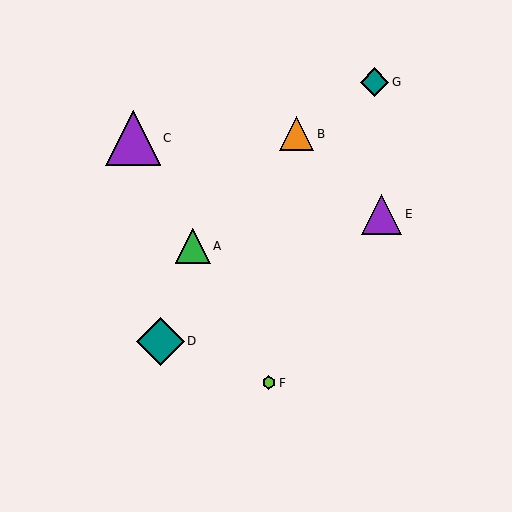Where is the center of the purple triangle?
The center of the purple triangle is at (382, 214).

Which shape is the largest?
The purple triangle (labeled C) is the largest.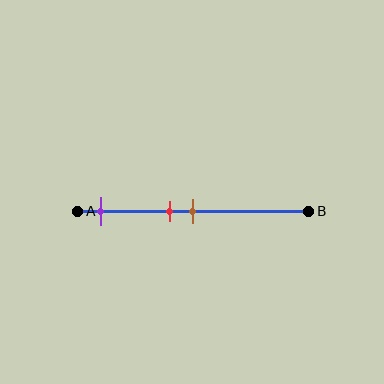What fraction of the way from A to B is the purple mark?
The purple mark is approximately 10% (0.1) of the way from A to B.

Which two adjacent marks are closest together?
The red and brown marks are the closest adjacent pair.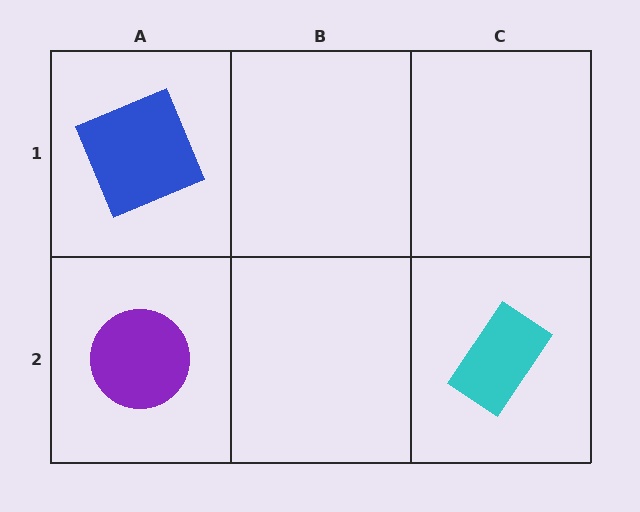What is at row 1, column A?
A blue square.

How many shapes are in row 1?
1 shape.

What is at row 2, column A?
A purple circle.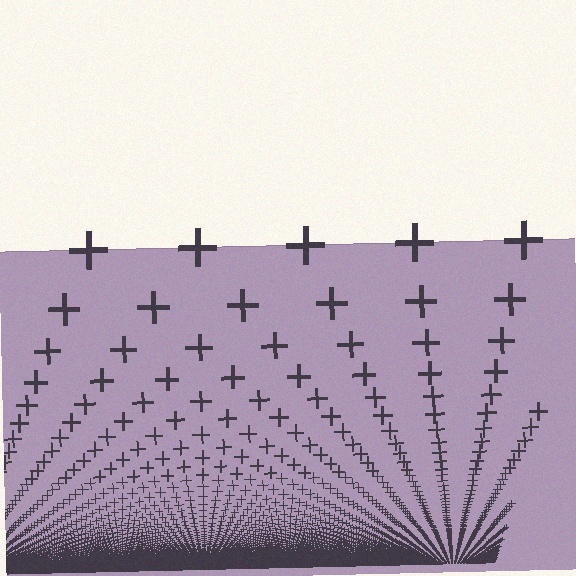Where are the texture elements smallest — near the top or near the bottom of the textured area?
Near the bottom.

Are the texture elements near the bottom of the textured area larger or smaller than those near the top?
Smaller. The gradient is inverted — elements near the bottom are smaller and denser.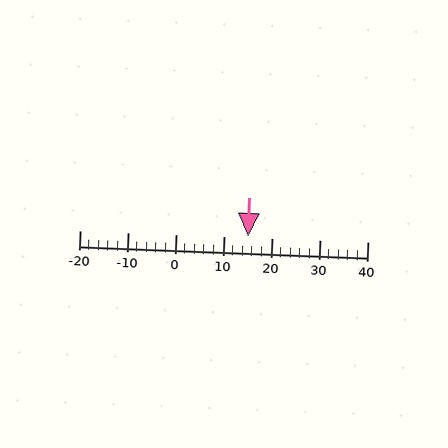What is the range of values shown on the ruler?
The ruler shows values from -20 to 40.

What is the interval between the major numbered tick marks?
The major tick marks are spaced 10 units apart.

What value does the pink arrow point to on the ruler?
The pink arrow points to approximately 15.